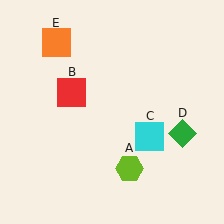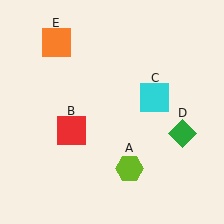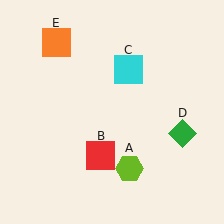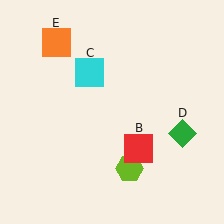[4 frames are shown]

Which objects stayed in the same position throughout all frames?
Lime hexagon (object A) and green diamond (object D) and orange square (object E) remained stationary.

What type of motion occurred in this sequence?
The red square (object B), cyan square (object C) rotated counterclockwise around the center of the scene.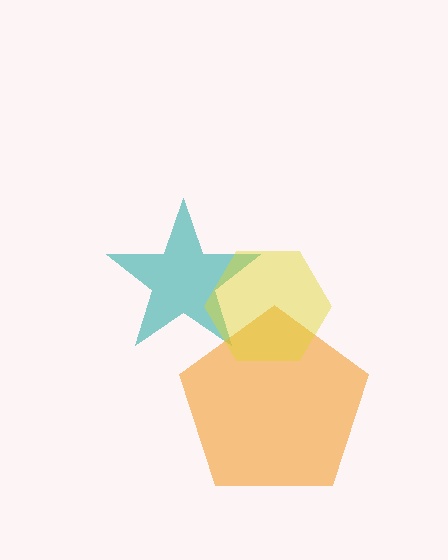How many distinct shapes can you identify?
There are 3 distinct shapes: a teal star, an orange pentagon, a yellow hexagon.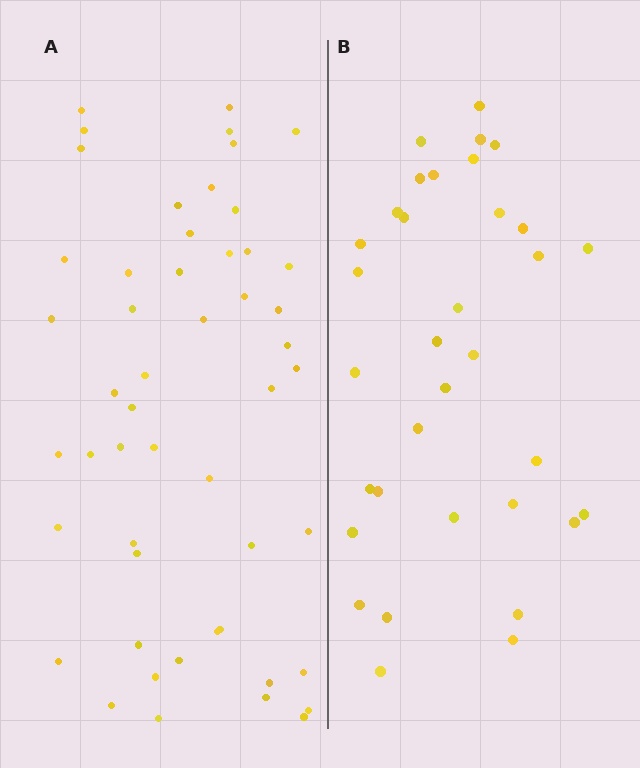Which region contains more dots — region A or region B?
Region A (the left region) has more dots.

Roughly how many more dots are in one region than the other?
Region A has approximately 15 more dots than region B.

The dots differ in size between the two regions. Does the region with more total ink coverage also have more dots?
No. Region B has more total ink coverage because its dots are larger, but region A actually contains more individual dots. Total area can be misleading — the number of items is what matters here.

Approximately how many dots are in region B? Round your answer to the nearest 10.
About 30 dots. (The exact count is 34, which rounds to 30.)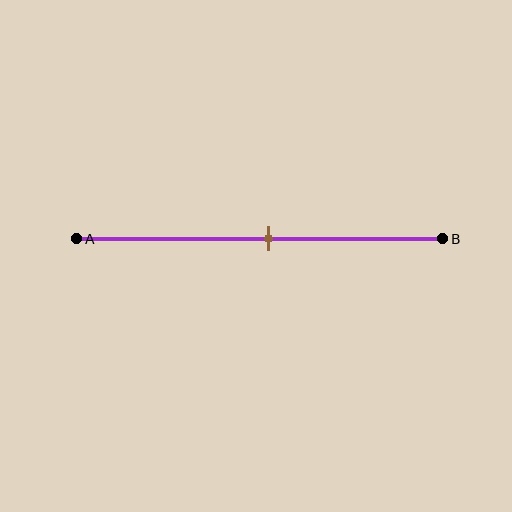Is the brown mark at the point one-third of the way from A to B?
No, the mark is at about 55% from A, not at the 33% one-third point.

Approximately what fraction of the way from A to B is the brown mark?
The brown mark is approximately 55% of the way from A to B.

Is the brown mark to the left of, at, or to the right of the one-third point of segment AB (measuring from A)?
The brown mark is to the right of the one-third point of segment AB.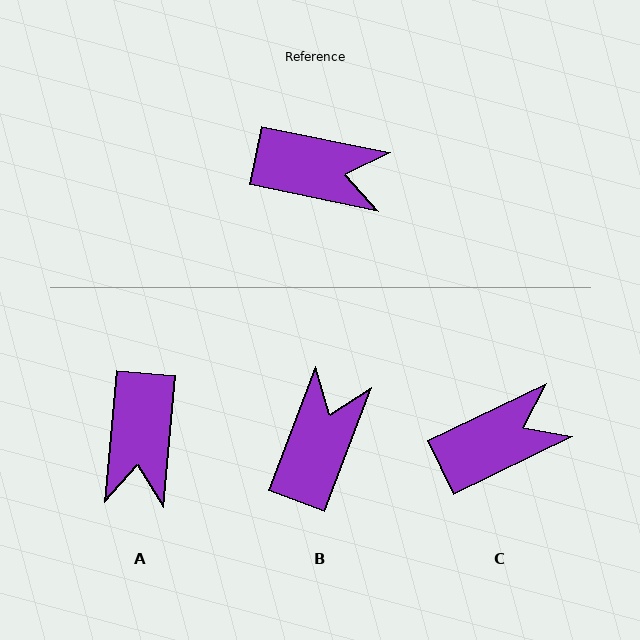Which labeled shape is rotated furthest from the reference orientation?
A, about 84 degrees away.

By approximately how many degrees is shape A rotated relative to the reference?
Approximately 84 degrees clockwise.